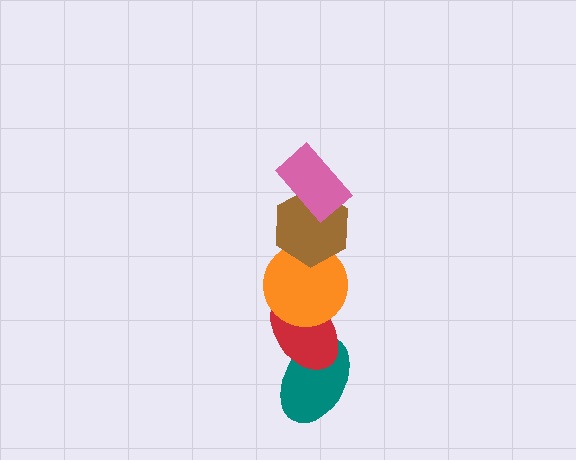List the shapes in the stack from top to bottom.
From top to bottom: the pink rectangle, the brown hexagon, the orange circle, the red ellipse, the teal ellipse.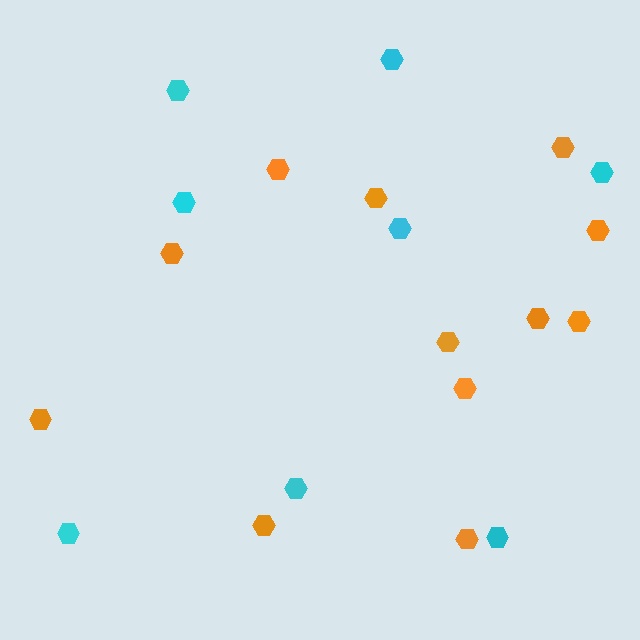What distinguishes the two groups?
There are 2 groups: one group of orange hexagons (12) and one group of cyan hexagons (8).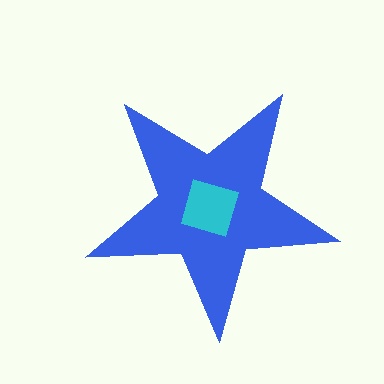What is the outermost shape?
The blue star.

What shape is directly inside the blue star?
The cyan diamond.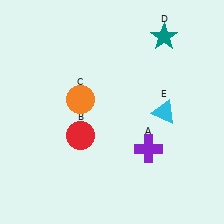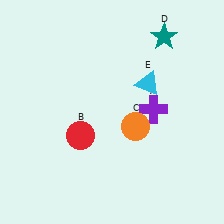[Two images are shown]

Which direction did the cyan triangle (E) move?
The cyan triangle (E) moved up.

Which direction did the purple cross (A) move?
The purple cross (A) moved up.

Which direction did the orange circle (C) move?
The orange circle (C) moved right.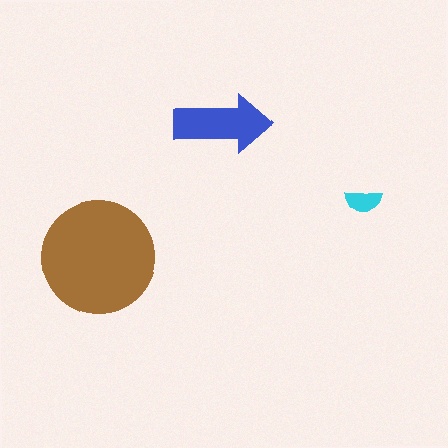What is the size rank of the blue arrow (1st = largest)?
2nd.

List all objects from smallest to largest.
The cyan semicircle, the blue arrow, the brown circle.